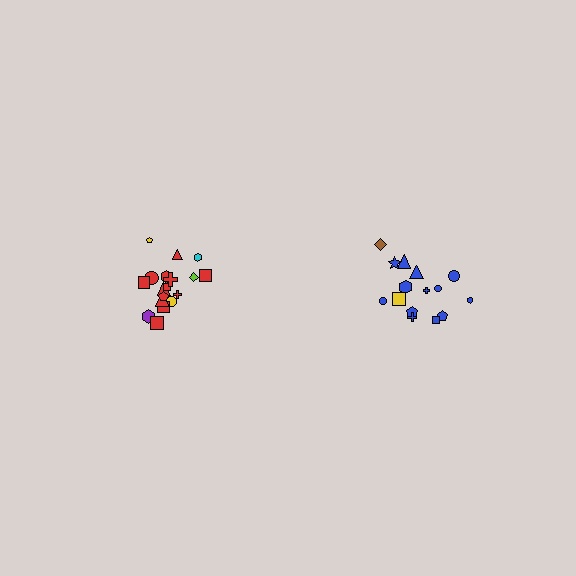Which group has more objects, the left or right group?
The left group.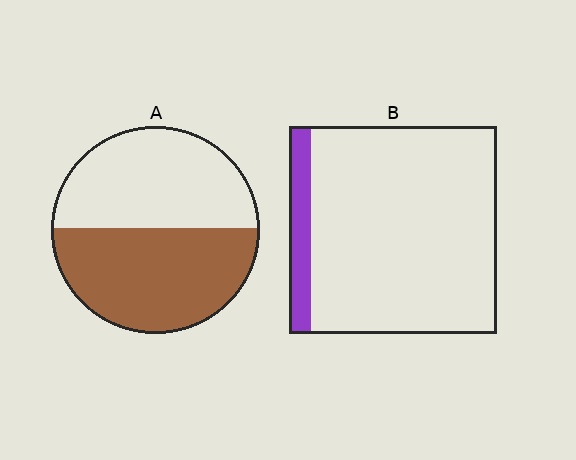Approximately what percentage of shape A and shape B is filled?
A is approximately 50% and B is approximately 10%.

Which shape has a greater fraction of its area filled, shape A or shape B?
Shape A.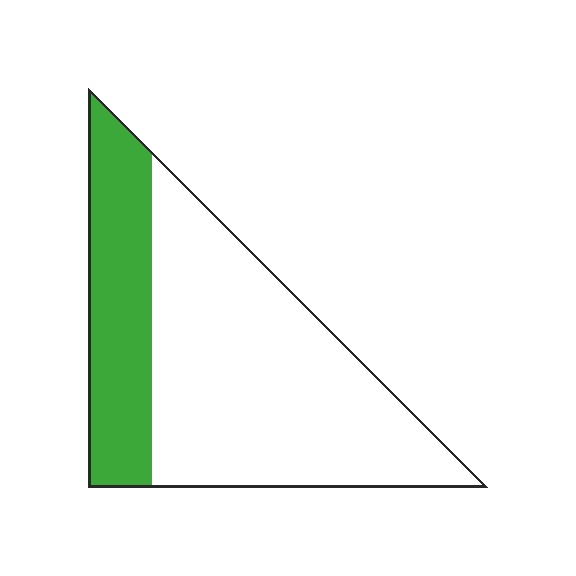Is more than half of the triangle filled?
No.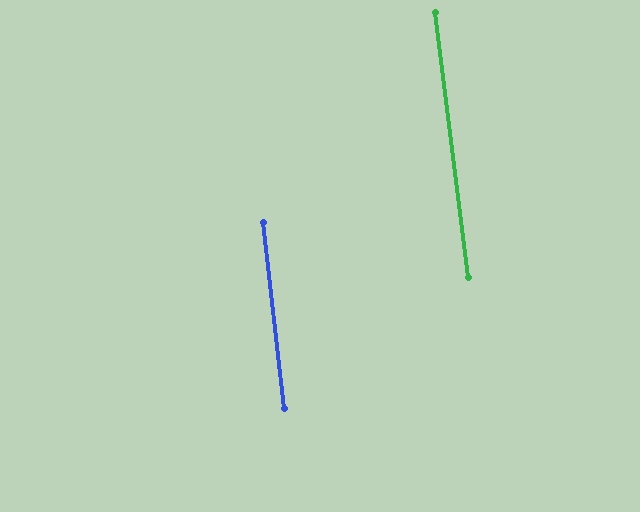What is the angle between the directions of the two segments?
Approximately 1 degree.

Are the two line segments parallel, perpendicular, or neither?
Parallel — their directions differ by only 0.8°.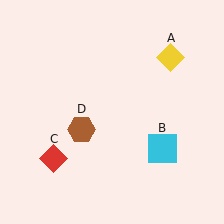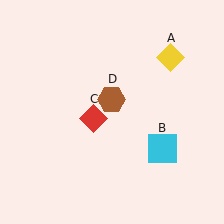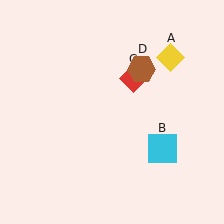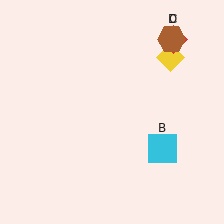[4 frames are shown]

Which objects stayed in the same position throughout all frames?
Yellow diamond (object A) and cyan square (object B) remained stationary.